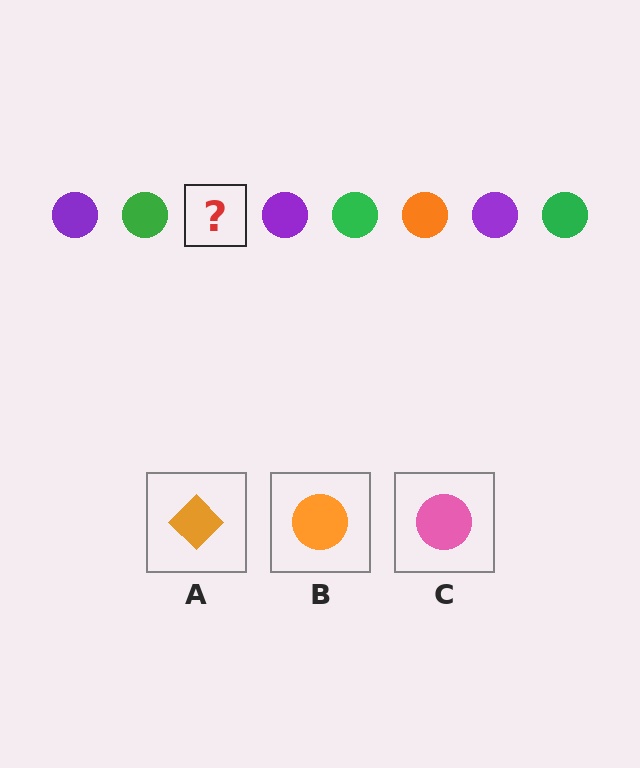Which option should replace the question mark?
Option B.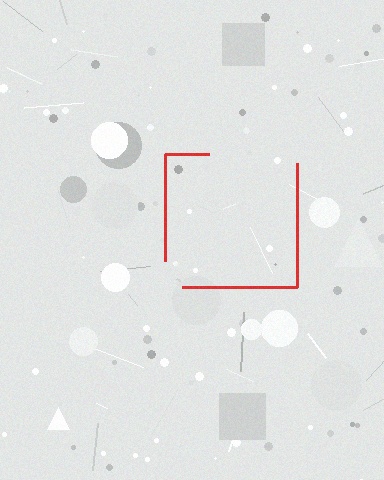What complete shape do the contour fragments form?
The contour fragments form a square.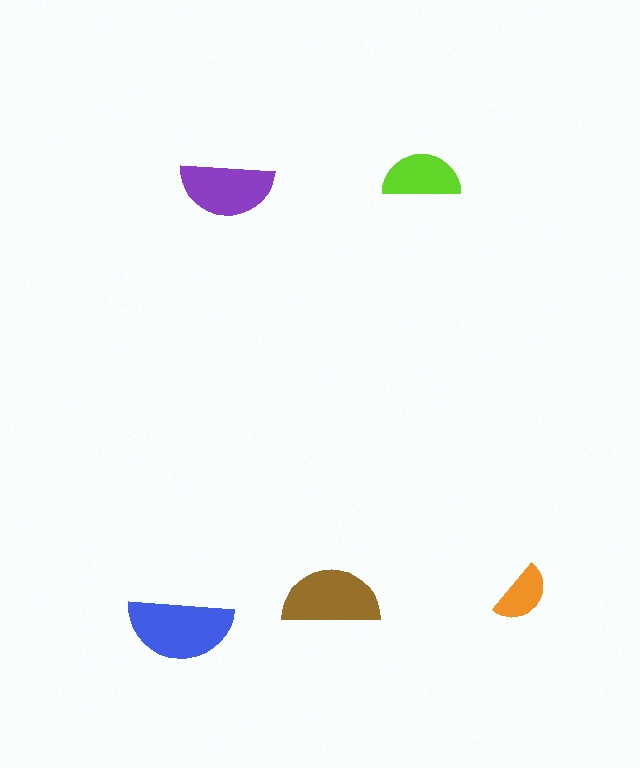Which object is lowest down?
The blue semicircle is bottommost.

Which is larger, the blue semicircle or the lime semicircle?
The blue one.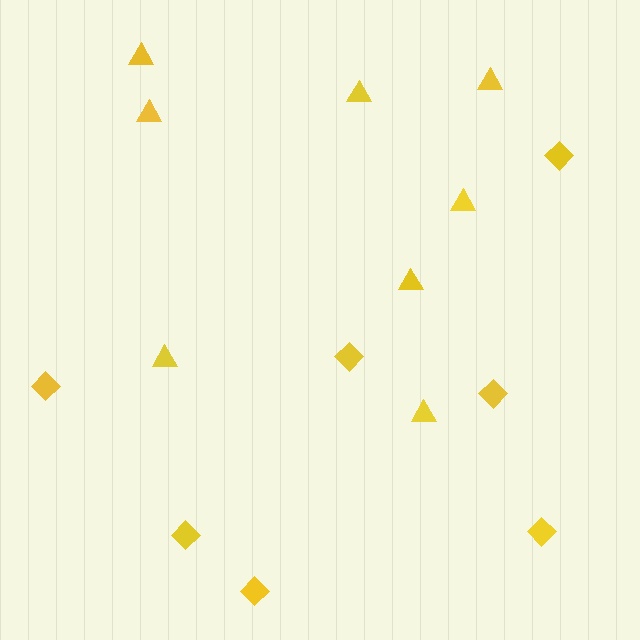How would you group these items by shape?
There are 2 groups: one group of triangles (8) and one group of diamonds (7).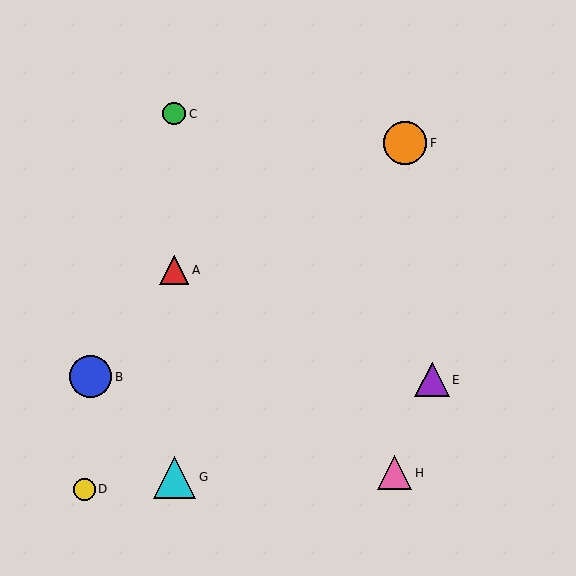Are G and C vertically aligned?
Yes, both are at x≈174.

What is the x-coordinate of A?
Object A is at x≈174.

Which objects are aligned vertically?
Objects A, C, G are aligned vertically.